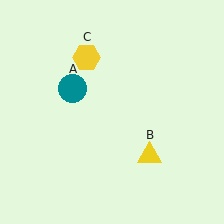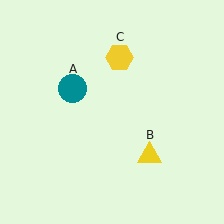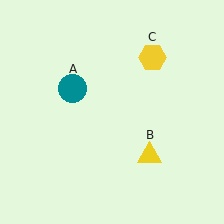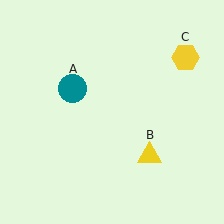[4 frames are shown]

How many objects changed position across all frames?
1 object changed position: yellow hexagon (object C).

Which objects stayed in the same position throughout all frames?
Teal circle (object A) and yellow triangle (object B) remained stationary.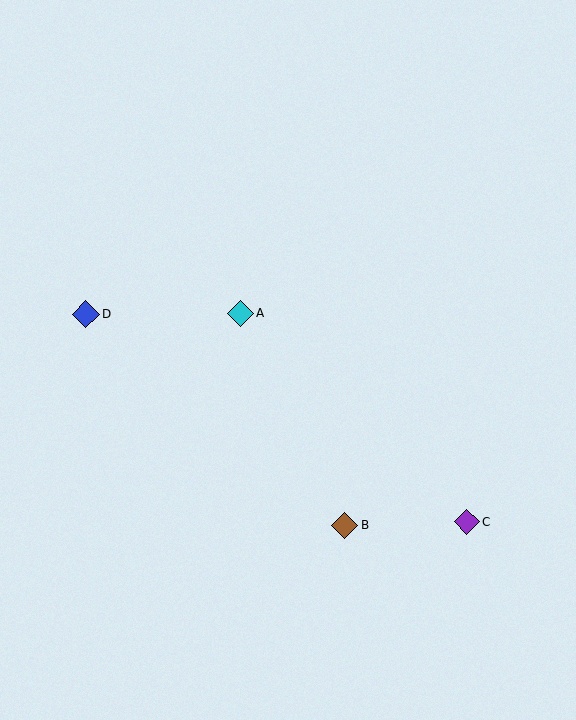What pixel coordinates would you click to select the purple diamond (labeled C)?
Click at (467, 522) to select the purple diamond C.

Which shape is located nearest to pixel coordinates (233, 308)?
The cyan diamond (labeled A) at (240, 313) is nearest to that location.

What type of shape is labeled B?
Shape B is a brown diamond.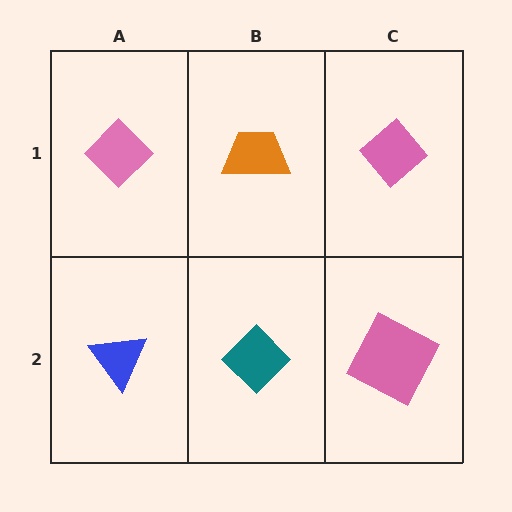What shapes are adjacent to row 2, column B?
An orange trapezoid (row 1, column B), a blue triangle (row 2, column A), a pink square (row 2, column C).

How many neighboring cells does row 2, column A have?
2.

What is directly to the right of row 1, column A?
An orange trapezoid.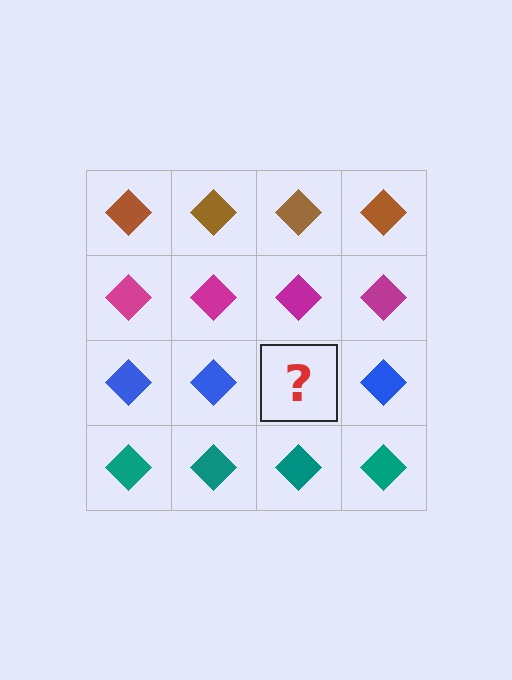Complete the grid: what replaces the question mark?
The question mark should be replaced with a blue diamond.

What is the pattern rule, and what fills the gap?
The rule is that each row has a consistent color. The gap should be filled with a blue diamond.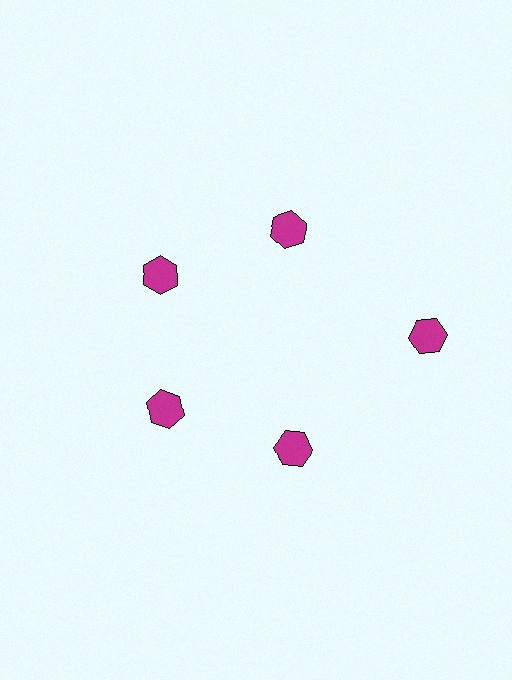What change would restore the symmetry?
The symmetry would be restored by moving it inward, back onto the ring so that all 5 hexagons sit at equal angles and equal distance from the center.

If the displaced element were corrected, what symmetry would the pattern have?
It would have 5-fold rotational symmetry — the pattern would map onto itself every 72 degrees.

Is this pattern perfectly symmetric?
No. The 5 magenta hexagons are arranged in a ring, but one element near the 3 o'clock position is pushed outward from the center, breaking the 5-fold rotational symmetry.